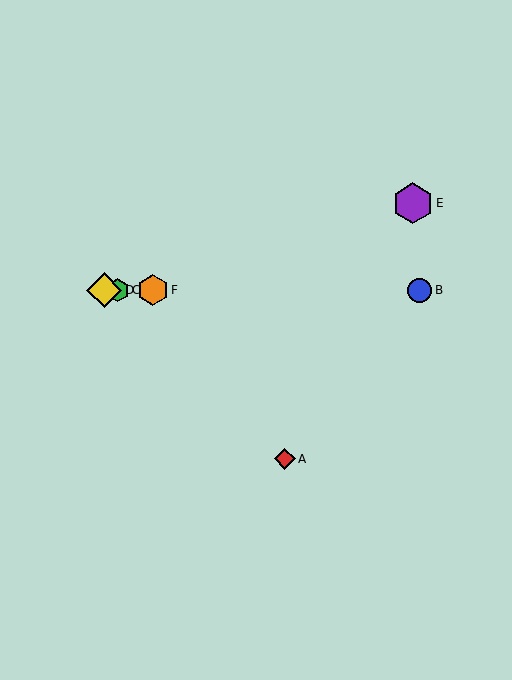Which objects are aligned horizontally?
Objects B, C, D, F are aligned horizontally.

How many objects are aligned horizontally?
4 objects (B, C, D, F) are aligned horizontally.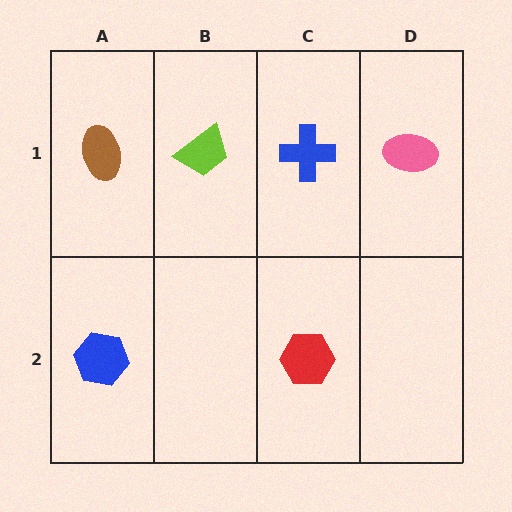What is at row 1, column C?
A blue cross.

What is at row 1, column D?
A pink ellipse.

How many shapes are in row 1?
4 shapes.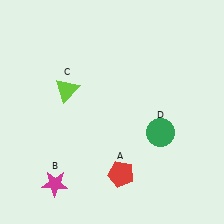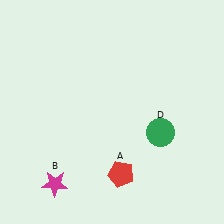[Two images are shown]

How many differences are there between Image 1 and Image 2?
There is 1 difference between the two images.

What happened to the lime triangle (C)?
The lime triangle (C) was removed in Image 2. It was in the top-left area of Image 1.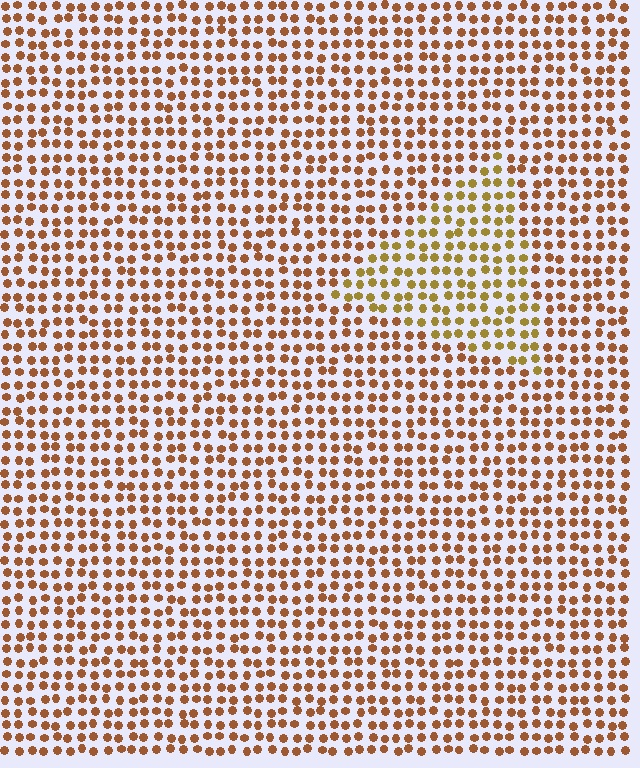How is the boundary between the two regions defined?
The boundary is defined purely by a slight shift in hue (about 27 degrees). Spacing, size, and orientation are identical on both sides.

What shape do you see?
I see a triangle.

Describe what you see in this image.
The image is filled with small brown elements in a uniform arrangement. A triangle-shaped region is visible where the elements are tinted to a slightly different hue, forming a subtle color boundary.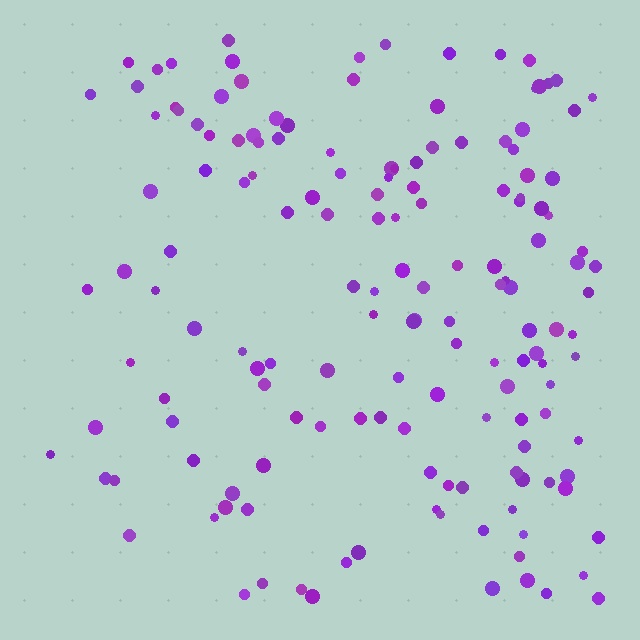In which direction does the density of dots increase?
From left to right, with the right side densest.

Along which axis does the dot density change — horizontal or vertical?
Horizontal.